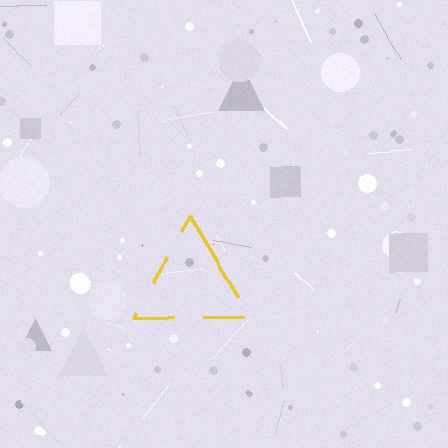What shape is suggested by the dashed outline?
The dashed outline suggests a triangle.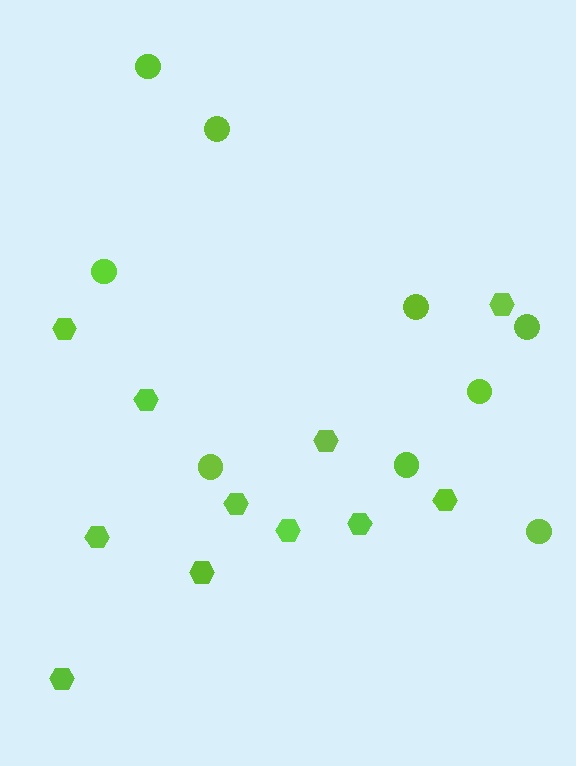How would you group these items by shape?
There are 2 groups: one group of hexagons (11) and one group of circles (9).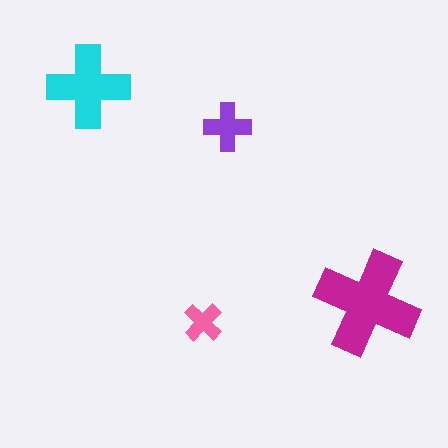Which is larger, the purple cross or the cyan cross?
The cyan one.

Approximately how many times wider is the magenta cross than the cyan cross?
About 1.5 times wider.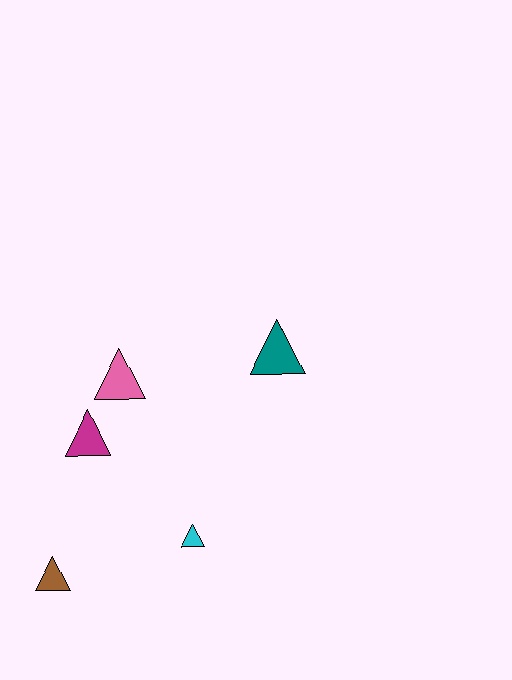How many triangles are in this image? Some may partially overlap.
There are 5 triangles.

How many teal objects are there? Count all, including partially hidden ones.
There is 1 teal object.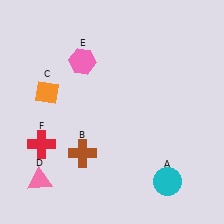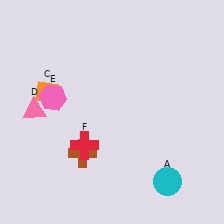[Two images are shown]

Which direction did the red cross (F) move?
The red cross (F) moved right.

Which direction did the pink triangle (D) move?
The pink triangle (D) moved up.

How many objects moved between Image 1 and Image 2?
3 objects moved between the two images.